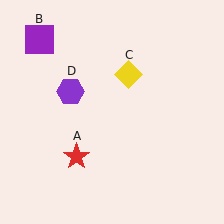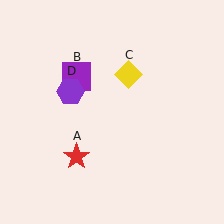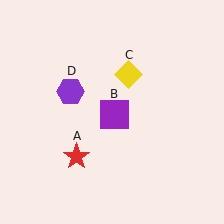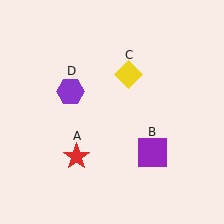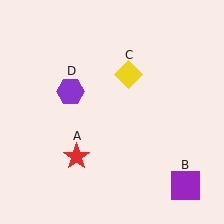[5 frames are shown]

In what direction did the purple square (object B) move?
The purple square (object B) moved down and to the right.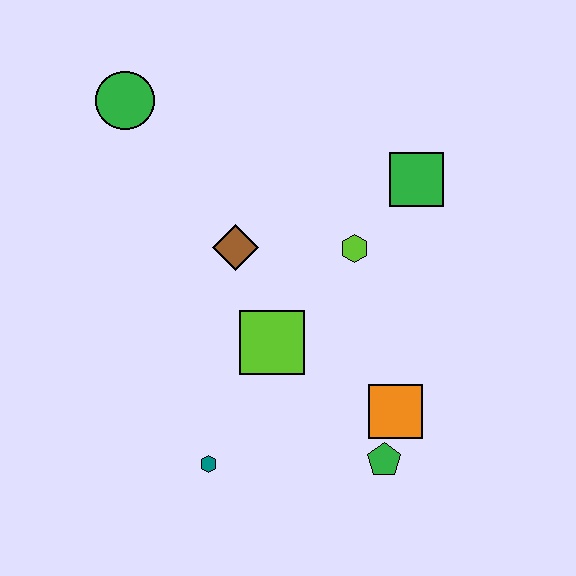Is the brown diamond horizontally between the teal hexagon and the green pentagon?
Yes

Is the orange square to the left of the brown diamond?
No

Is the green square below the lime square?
No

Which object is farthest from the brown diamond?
The green pentagon is farthest from the brown diamond.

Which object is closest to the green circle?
The brown diamond is closest to the green circle.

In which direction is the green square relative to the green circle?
The green square is to the right of the green circle.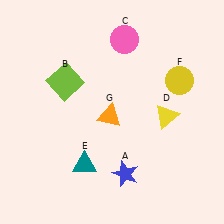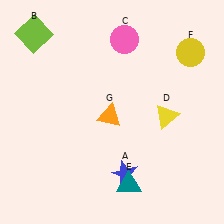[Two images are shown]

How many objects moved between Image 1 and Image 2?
3 objects moved between the two images.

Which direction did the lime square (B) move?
The lime square (B) moved up.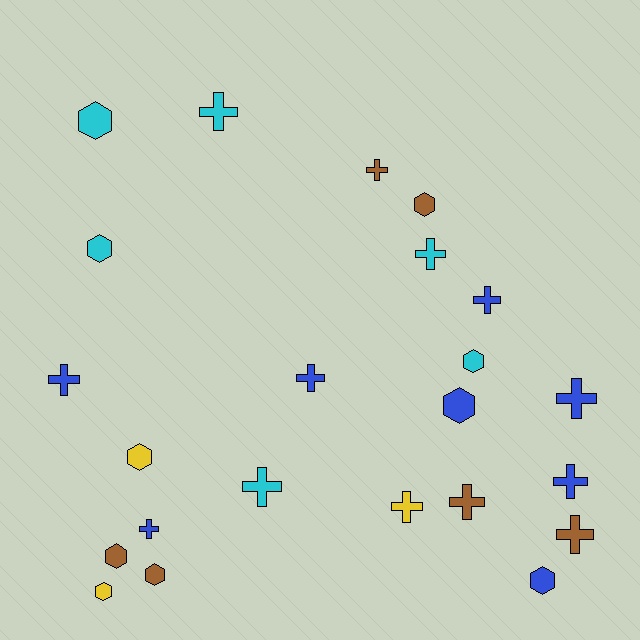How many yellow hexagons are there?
There are 2 yellow hexagons.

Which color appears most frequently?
Blue, with 8 objects.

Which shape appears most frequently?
Cross, with 13 objects.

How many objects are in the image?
There are 23 objects.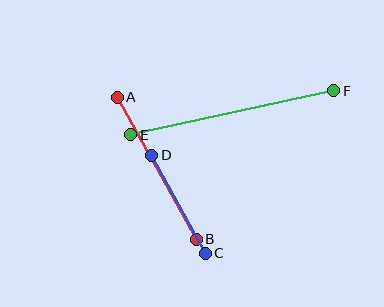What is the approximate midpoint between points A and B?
The midpoint is at approximately (157, 168) pixels.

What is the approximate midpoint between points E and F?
The midpoint is at approximately (232, 113) pixels.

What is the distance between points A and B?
The distance is approximately 162 pixels.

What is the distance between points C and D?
The distance is approximately 112 pixels.